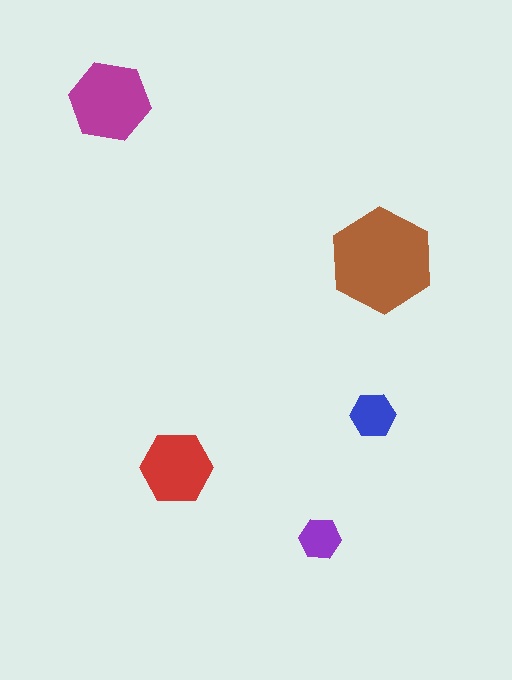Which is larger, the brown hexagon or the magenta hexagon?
The brown one.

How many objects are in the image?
There are 5 objects in the image.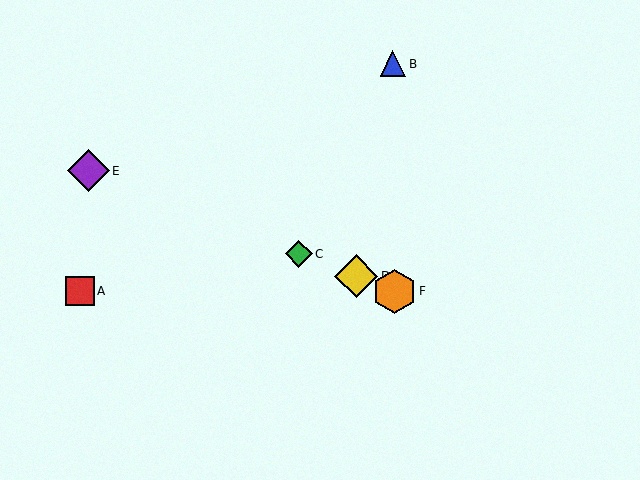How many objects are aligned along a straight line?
4 objects (C, D, E, F) are aligned along a straight line.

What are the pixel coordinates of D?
Object D is at (356, 276).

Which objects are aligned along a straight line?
Objects C, D, E, F are aligned along a straight line.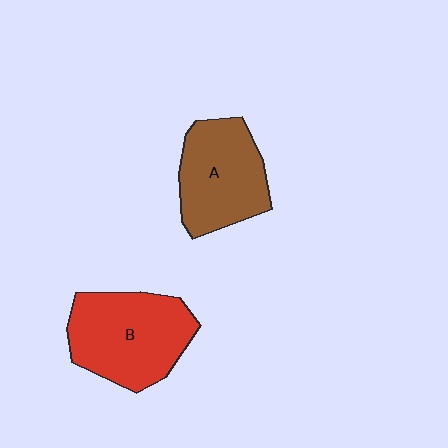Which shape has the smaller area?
Shape A (brown).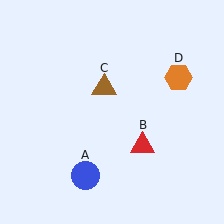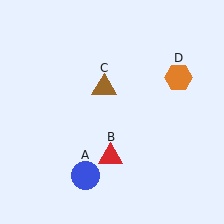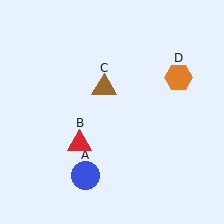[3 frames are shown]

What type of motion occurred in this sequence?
The red triangle (object B) rotated clockwise around the center of the scene.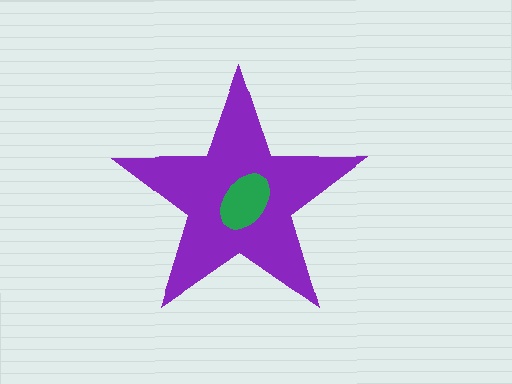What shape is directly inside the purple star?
The green ellipse.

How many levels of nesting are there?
2.